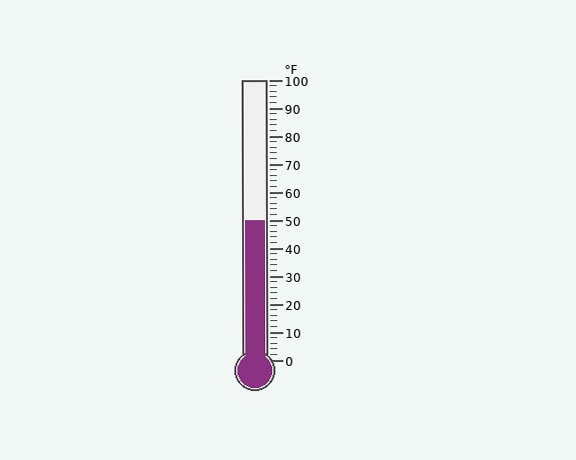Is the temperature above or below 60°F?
The temperature is below 60°F.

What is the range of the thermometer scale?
The thermometer scale ranges from 0°F to 100°F.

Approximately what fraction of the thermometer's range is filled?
The thermometer is filled to approximately 50% of its range.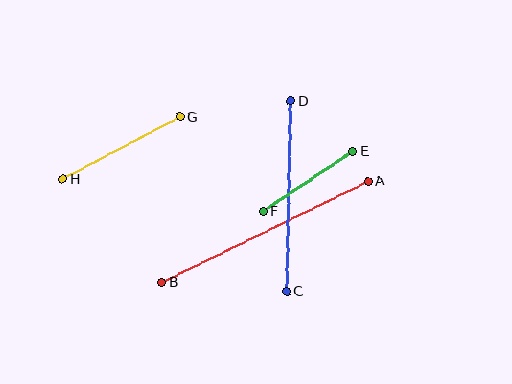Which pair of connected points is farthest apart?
Points A and B are farthest apart.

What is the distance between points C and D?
The distance is approximately 191 pixels.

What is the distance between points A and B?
The distance is approximately 230 pixels.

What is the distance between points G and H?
The distance is approximately 133 pixels.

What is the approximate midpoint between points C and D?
The midpoint is at approximately (289, 196) pixels.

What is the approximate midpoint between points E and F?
The midpoint is at approximately (308, 182) pixels.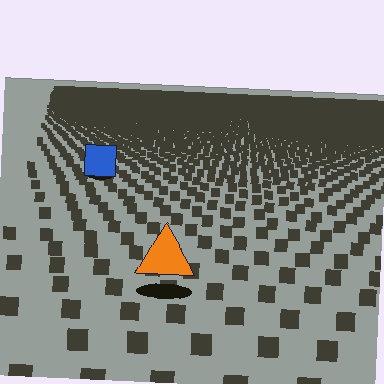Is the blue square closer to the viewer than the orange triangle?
No. The orange triangle is closer — you can tell from the texture gradient: the ground texture is coarser near it.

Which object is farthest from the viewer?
The blue square is farthest from the viewer. It appears smaller and the ground texture around it is denser.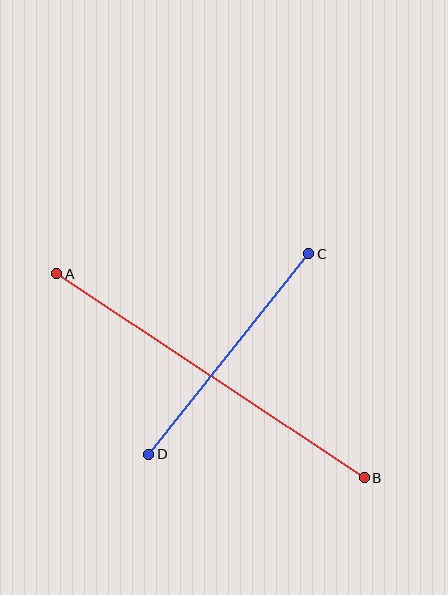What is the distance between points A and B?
The distance is approximately 369 pixels.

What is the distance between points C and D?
The distance is approximately 257 pixels.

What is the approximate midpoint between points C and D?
The midpoint is at approximately (229, 354) pixels.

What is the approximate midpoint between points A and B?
The midpoint is at approximately (210, 376) pixels.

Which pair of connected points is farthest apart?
Points A and B are farthest apart.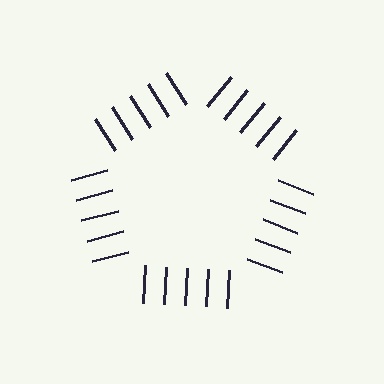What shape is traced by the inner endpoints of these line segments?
An illusory pentagon — the line segments terminate on its edges but no continuous stroke is drawn.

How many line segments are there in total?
25 — 5 along each of the 5 edges.